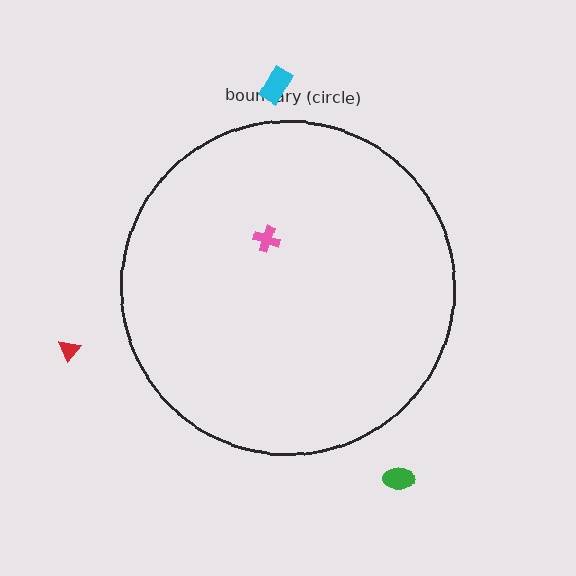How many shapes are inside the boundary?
1 inside, 3 outside.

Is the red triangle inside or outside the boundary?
Outside.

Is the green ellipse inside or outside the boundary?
Outside.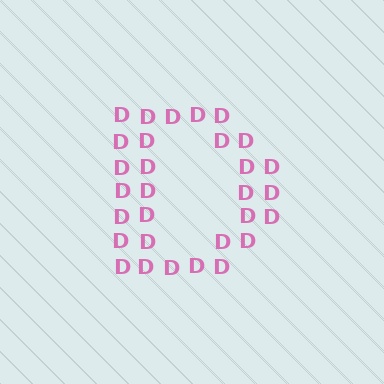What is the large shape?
The large shape is the letter D.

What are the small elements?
The small elements are letter D's.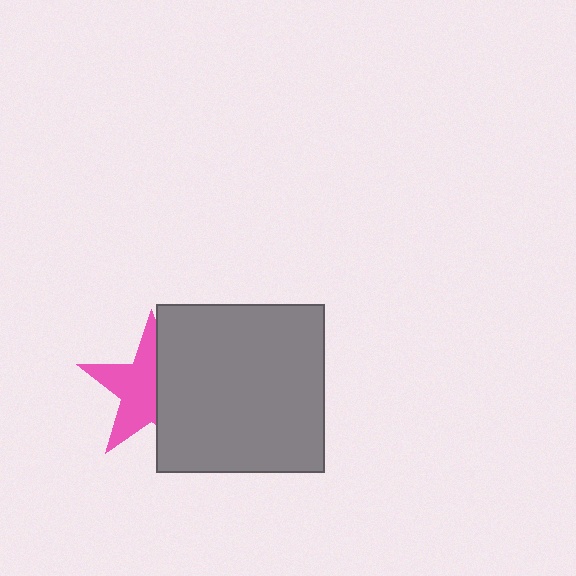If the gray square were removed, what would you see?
You would see the complete pink star.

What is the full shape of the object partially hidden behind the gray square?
The partially hidden object is a pink star.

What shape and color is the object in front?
The object in front is a gray square.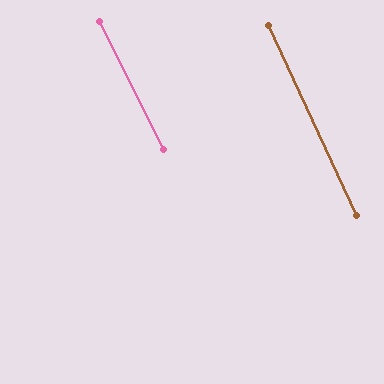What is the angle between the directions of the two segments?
Approximately 2 degrees.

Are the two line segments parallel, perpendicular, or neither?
Parallel — their directions differ by only 1.8°.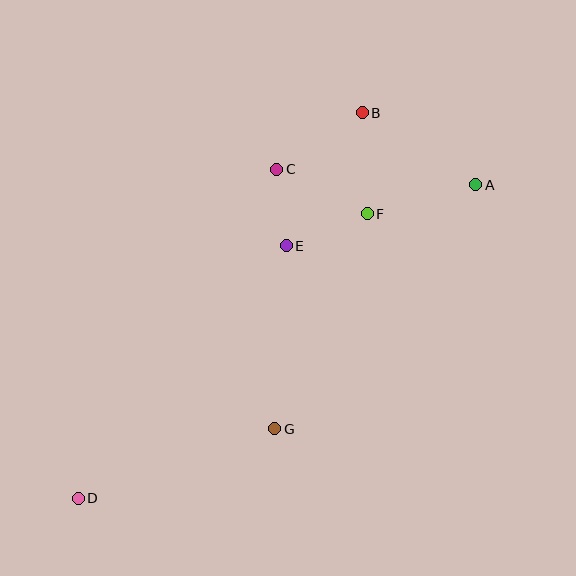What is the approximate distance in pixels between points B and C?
The distance between B and C is approximately 102 pixels.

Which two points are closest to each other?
Points C and E are closest to each other.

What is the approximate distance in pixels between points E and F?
The distance between E and F is approximately 87 pixels.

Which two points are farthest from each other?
Points A and D are farthest from each other.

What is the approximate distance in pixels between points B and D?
The distance between B and D is approximately 479 pixels.